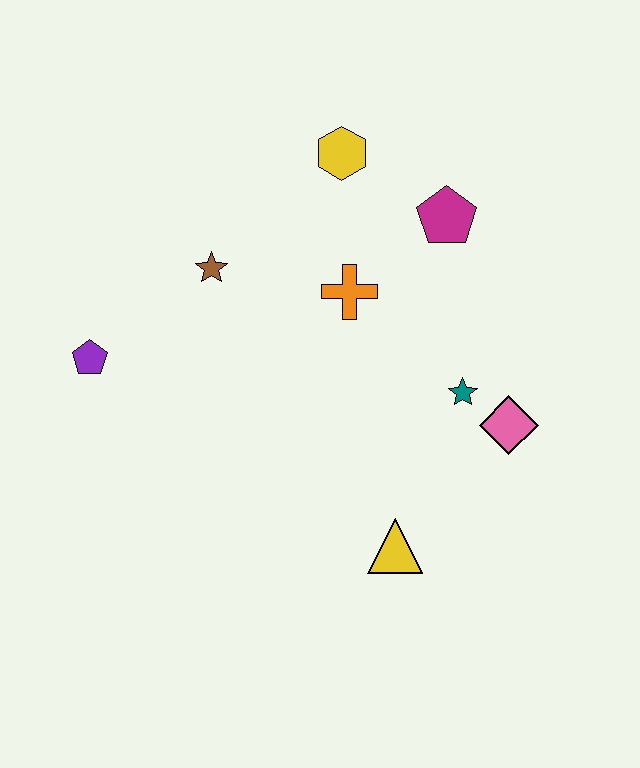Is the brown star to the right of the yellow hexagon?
No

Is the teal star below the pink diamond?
No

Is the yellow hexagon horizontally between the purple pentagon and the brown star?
No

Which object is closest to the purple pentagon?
The brown star is closest to the purple pentagon.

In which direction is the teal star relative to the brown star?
The teal star is to the right of the brown star.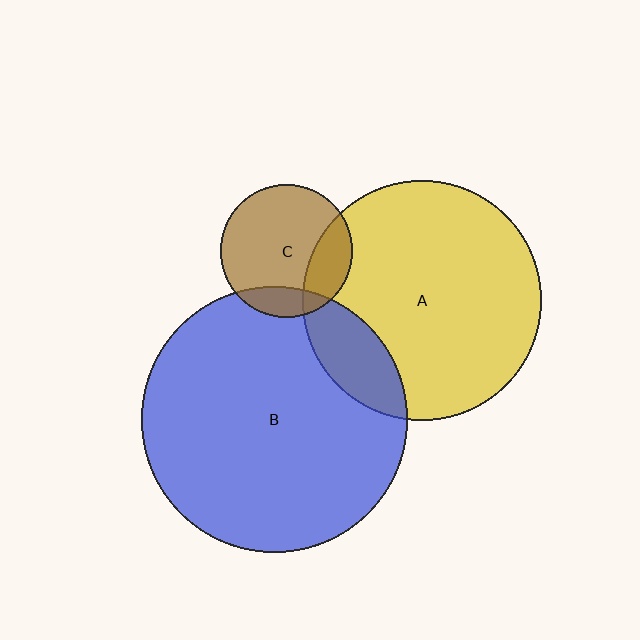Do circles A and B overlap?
Yes.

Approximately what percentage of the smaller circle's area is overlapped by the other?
Approximately 15%.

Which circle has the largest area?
Circle B (blue).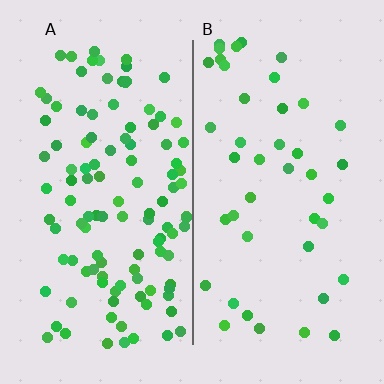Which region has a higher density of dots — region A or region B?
A (the left).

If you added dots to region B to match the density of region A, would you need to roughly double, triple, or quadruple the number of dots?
Approximately triple.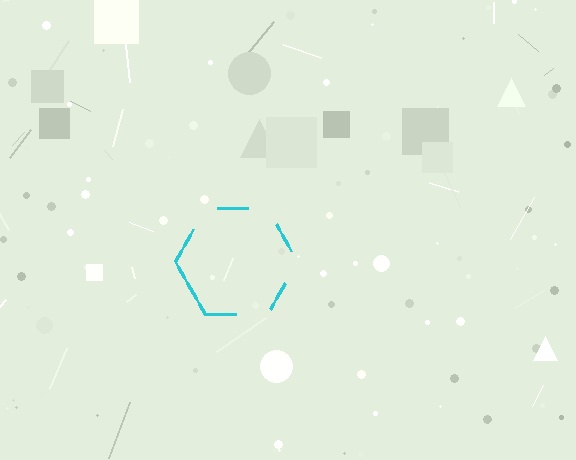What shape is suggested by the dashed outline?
The dashed outline suggests a hexagon.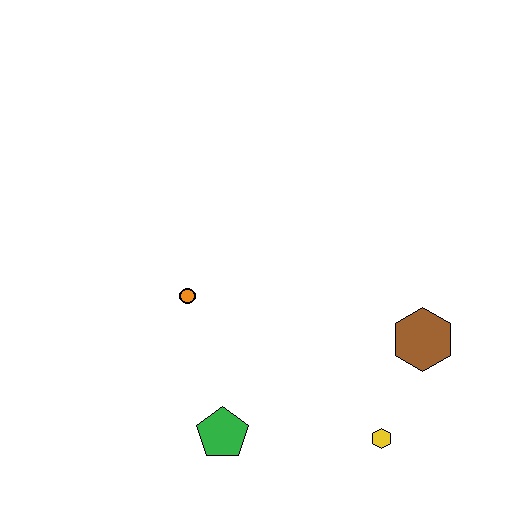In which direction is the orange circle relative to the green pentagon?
The orange circle is above the green pentagon.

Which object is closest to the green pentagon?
The orange circle is closest to the green pentagon.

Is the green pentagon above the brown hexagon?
No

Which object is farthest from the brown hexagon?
The orange circle is farthest from the brown hexagon.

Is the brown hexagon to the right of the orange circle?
Yes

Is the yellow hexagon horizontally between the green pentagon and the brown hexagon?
Yes